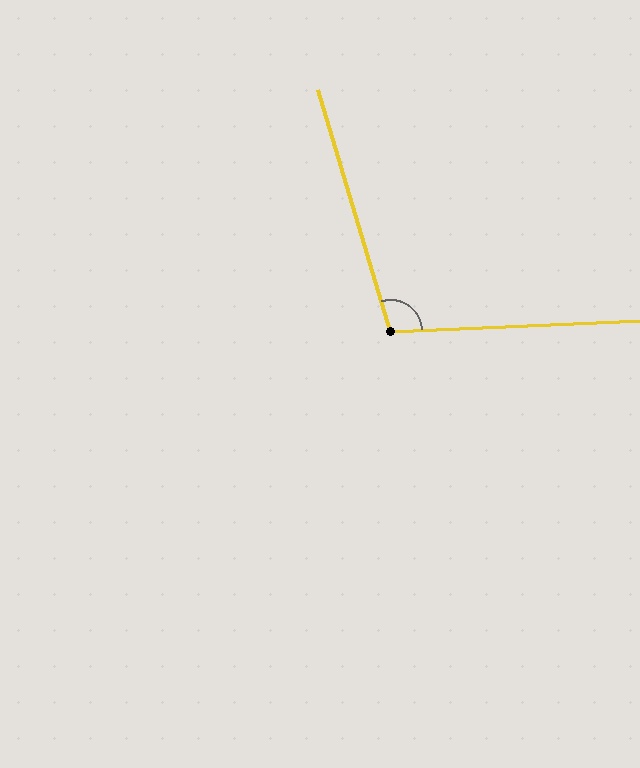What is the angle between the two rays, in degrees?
Approximately 104 degrees.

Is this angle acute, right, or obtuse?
It is obtuse.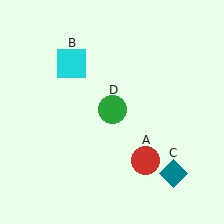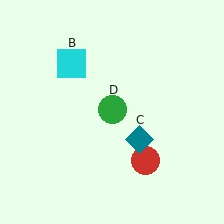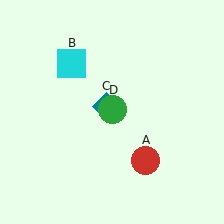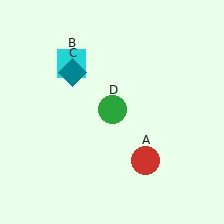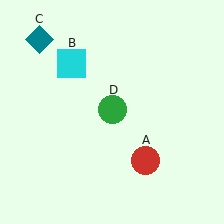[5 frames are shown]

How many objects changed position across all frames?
1 object changed position: teal diamond (object C).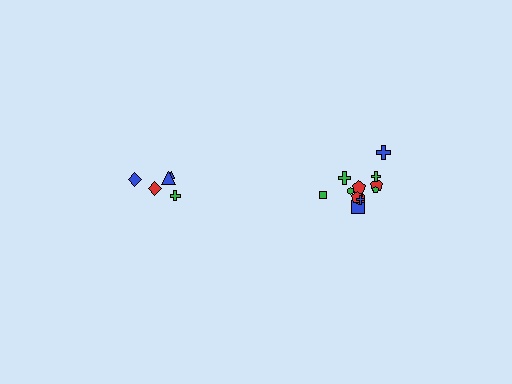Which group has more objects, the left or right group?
The right group.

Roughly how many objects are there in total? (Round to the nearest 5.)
Roughly 15 objects in total.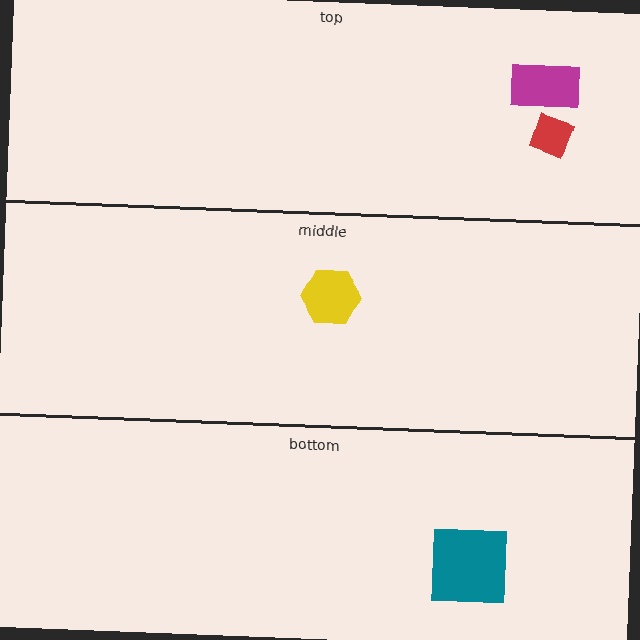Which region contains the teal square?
The bottom region.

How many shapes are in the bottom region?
1.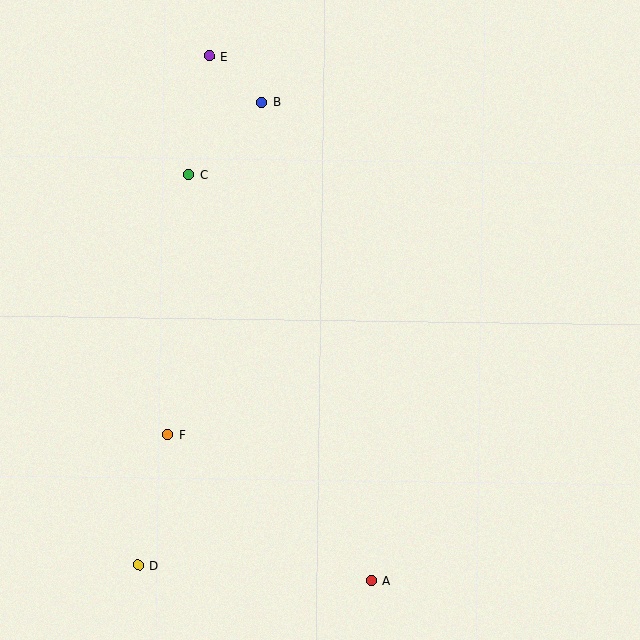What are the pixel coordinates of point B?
Point B is at (262, 102).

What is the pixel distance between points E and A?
The distance between E and A is 549 pixels.